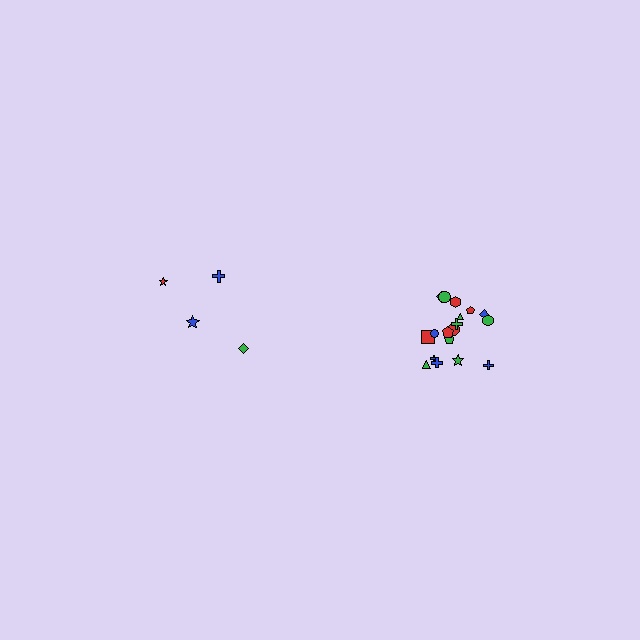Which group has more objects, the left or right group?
The right group.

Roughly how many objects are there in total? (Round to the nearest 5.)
Roughly 20 objects in total.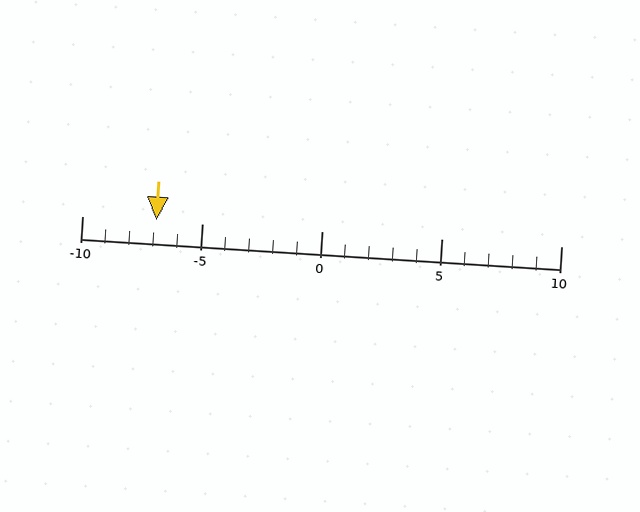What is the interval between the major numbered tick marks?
The major tick marks are spaced 5 units apart.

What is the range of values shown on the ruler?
The ruler shows values from -10 to 10.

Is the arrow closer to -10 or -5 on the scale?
The arrow is closer to -5.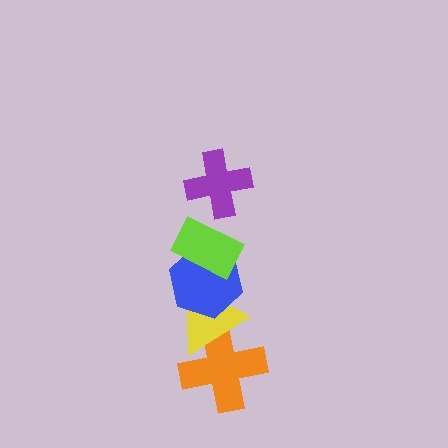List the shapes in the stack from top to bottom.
From top to bottom: the purple cross, the lime rectangle, the blue hexagon, the yellow triangle, the orange cross.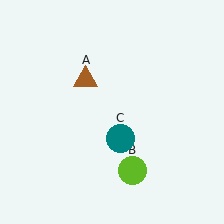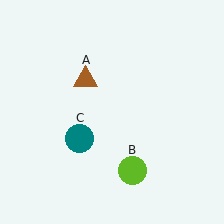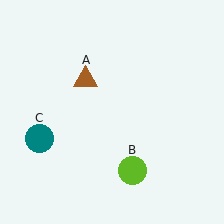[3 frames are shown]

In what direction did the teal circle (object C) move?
The teal circle (object C) moved left.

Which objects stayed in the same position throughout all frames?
Brown triangle (object A) and lime circle (object B) remained stationary.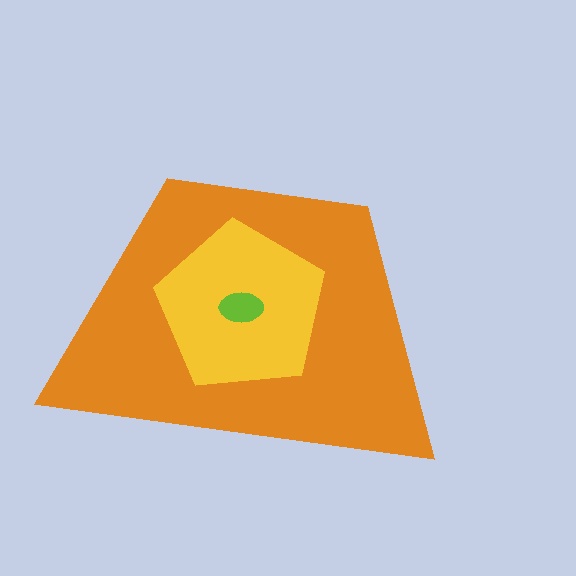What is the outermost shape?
The orange trapezoid.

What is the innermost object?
The lime ellipse.